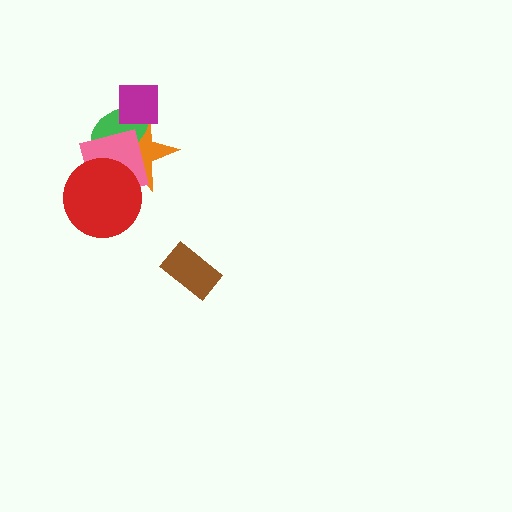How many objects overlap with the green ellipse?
3 objects overlap with the green ellipse.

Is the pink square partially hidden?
Yes, it is partially covered by another shape.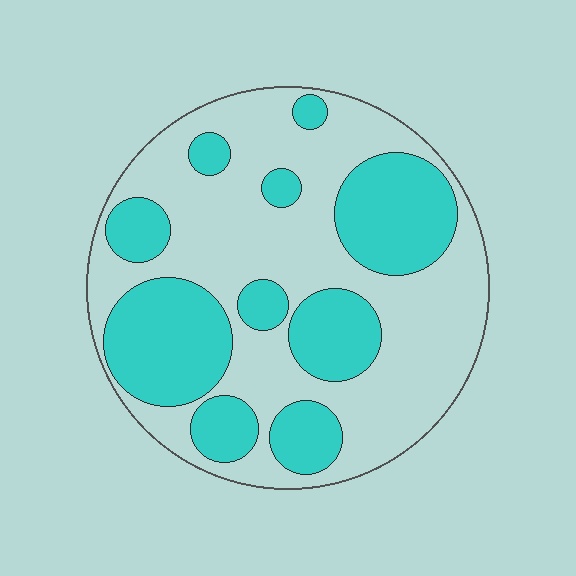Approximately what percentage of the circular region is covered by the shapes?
Approximately 40%.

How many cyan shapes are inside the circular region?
10.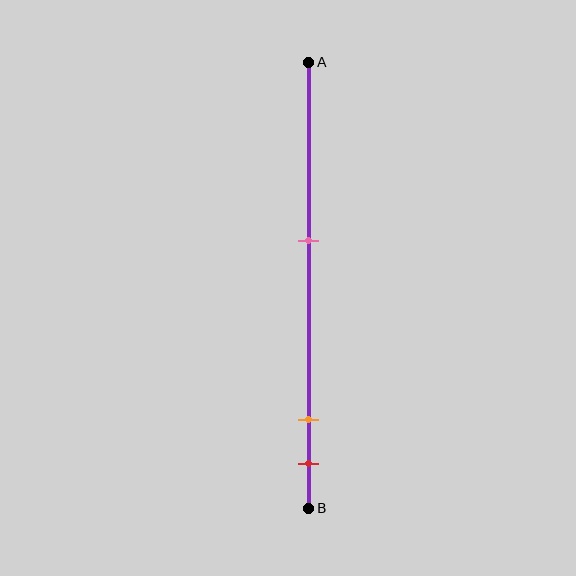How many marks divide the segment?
There are 3 marks dividing the segment.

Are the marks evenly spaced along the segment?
No, the marks are not evenly spaced.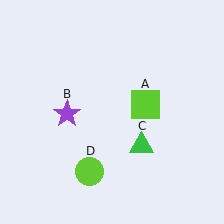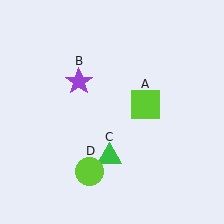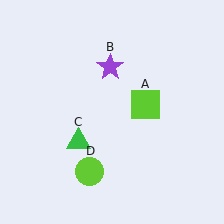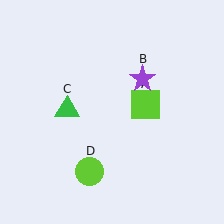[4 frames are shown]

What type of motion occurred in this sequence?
The purple star (object B), green triangle (object C) rotated clockwise around the center of the scene.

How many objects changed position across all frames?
2 objects changed position: purple star (object B), green triangle (object C).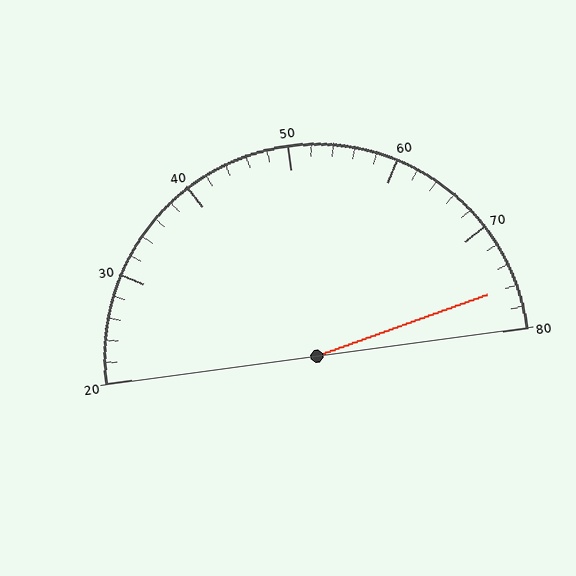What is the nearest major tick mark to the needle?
The nearest major tick mark is 80.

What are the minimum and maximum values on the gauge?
The gauge ranges from 20 to 80.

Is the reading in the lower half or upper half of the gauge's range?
The reading is in the upper half of the range (20 to 80).